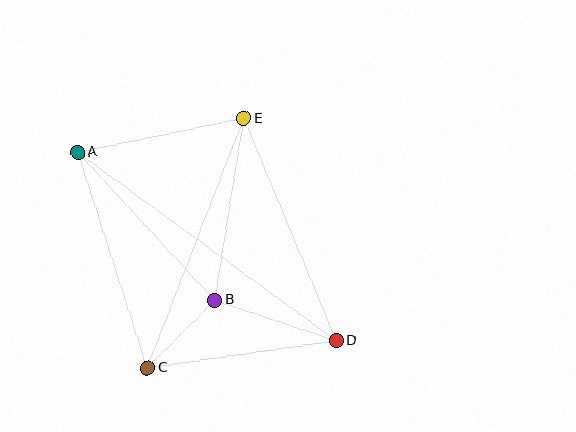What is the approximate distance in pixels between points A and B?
The distance between A and B is approximately 202 pixels.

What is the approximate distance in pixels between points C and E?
The distance between C and E is approximately 267 pixels.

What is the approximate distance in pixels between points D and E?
The distance between D and E is approximately 240 pixels.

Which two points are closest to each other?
Points B and C are closest to each other.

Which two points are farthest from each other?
Points A and D are farthest from each other.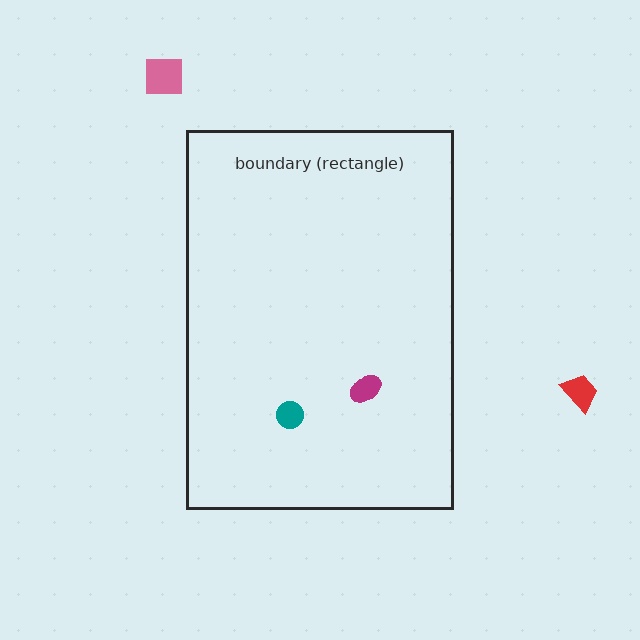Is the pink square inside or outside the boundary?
Outside.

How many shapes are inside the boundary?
2 inside, 2 outside.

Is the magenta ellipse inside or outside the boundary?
Inside.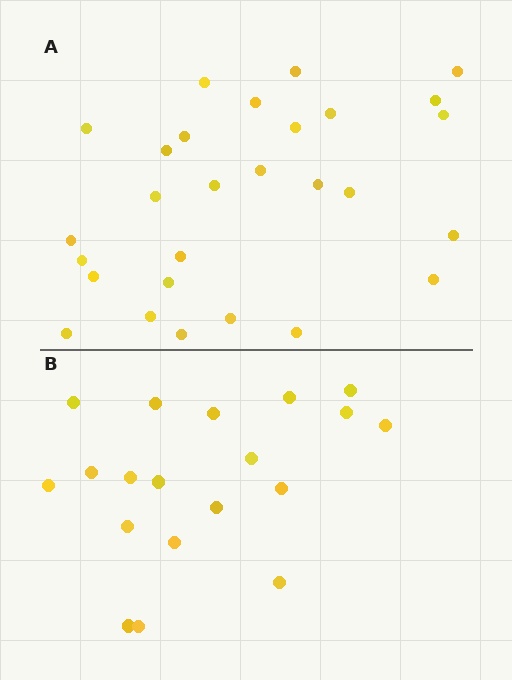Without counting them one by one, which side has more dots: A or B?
Region A (the top region) has more dots.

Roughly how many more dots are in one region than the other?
Region A has roughly 8 or so more dots than region B.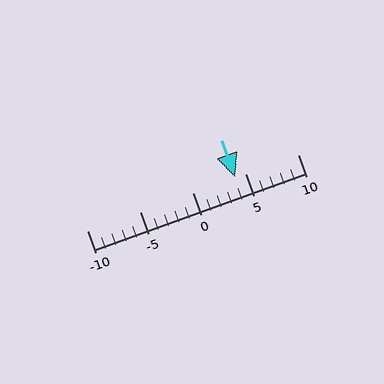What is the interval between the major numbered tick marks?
The major tick marks are spaced 5 units apart.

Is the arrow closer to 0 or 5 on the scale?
The arrow is closer to 5.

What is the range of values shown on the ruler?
The ruler shows values from -10 to 10.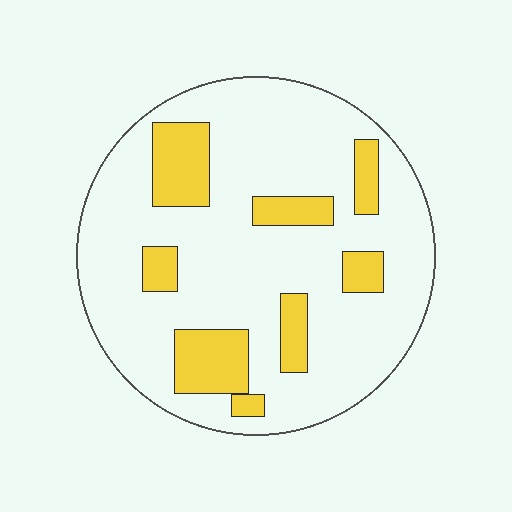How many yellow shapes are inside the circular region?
8.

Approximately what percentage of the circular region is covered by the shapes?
Approximately 20%.